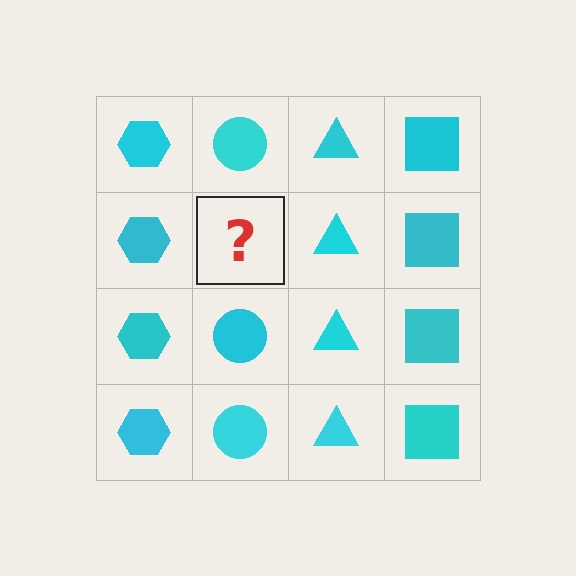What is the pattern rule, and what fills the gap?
The rule is that each column has a consistent shape. The gap should be filled with a cyan circle.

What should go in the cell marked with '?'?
The missing cell should contain a cyan circle.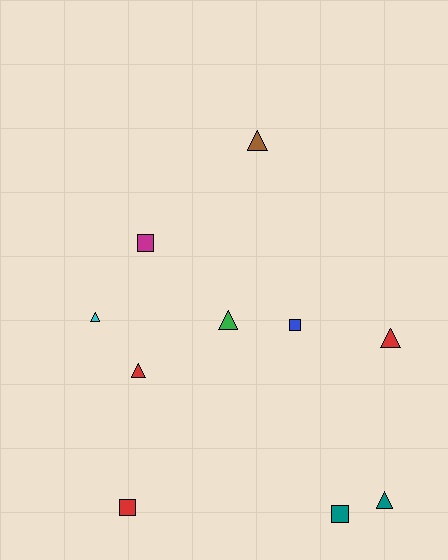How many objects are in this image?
There are 10 objects.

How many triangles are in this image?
There are 6 triangles.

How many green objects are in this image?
There is 1 green object.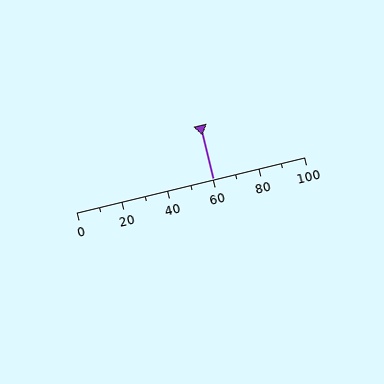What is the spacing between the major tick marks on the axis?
The major ticks are spaced 20 apart.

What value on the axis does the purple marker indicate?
The marker indicates approximately 60.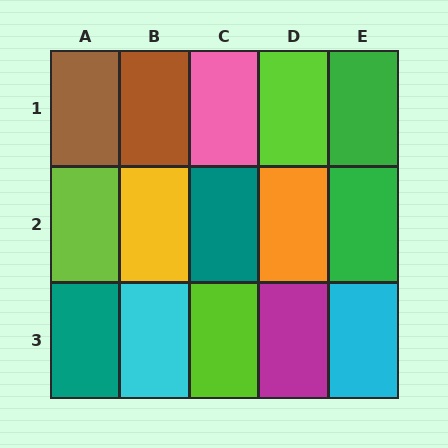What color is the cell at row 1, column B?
Brown.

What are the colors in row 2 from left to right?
Lime, yellow, teal, orange, green.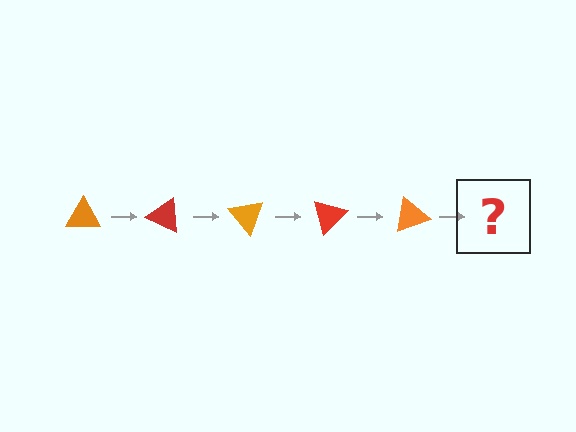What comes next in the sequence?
The next element should be a red triangle, rotated 125 degrees from the start.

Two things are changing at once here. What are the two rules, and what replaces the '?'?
The two rules are that it rotates 25 degrees each step and the color cycles through orange and red. The '?' should be a red triangle, rotated 125 degrees from the start.